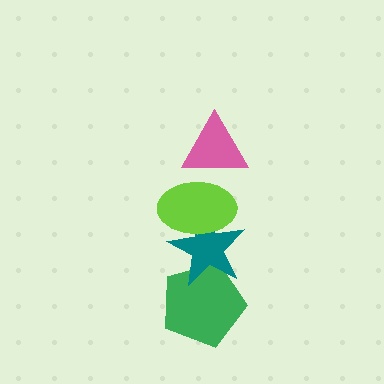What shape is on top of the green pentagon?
The teal star is on top of the green pentagon.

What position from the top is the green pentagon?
The green pentagon is 4th from the top.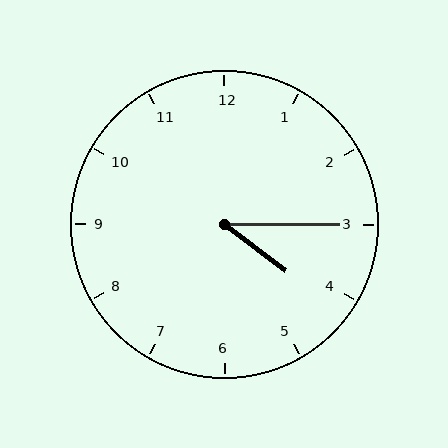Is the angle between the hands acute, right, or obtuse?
It is acute.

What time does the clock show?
4:15.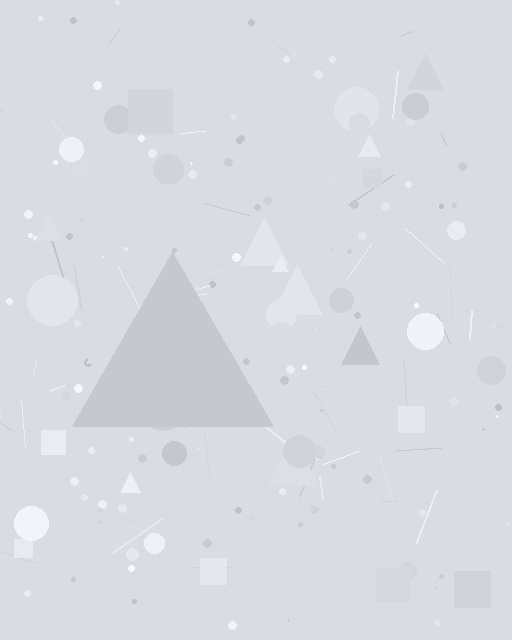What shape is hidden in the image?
A triangle is hidden in the image.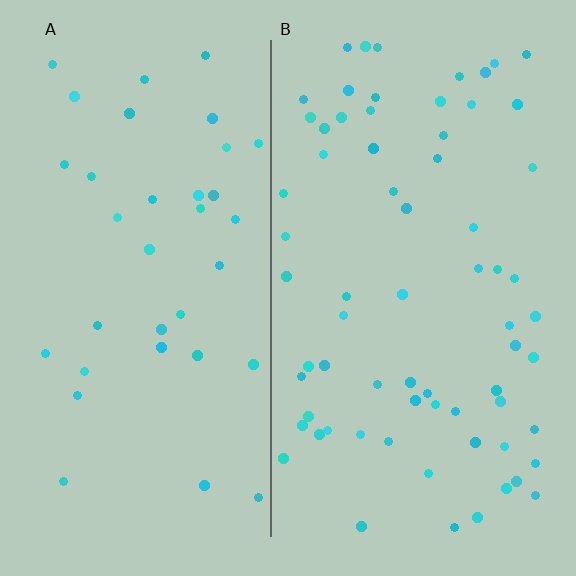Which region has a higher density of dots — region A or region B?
B (the right).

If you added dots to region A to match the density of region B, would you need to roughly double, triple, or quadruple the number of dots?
Approximately double.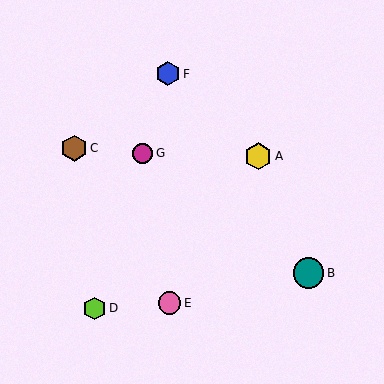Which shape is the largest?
The teal circle (labeled B) is the largest.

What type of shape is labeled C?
Shape C is a brown hexagon.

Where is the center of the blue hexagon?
The center of the blue hexagon is at (168, 74).